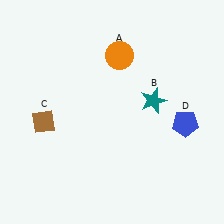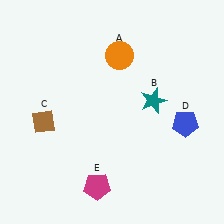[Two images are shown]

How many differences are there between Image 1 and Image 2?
There is 1 difference between the two images.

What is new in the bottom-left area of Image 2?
A magenta pentagon (E) was added in the bottom-left area of Image 2.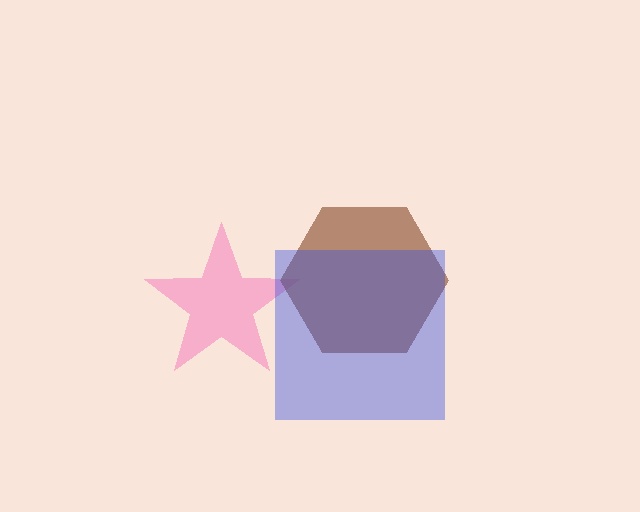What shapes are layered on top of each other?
The layered shapes are: a pink star, a brown hexagon, a blue square.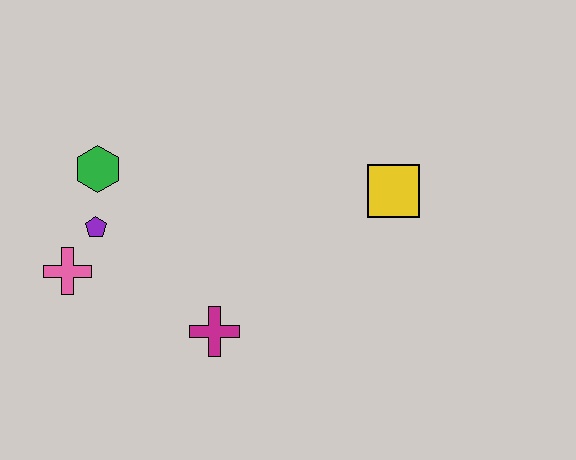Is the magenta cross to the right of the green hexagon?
Yes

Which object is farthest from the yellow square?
The pink cross is farthest from the yellow square.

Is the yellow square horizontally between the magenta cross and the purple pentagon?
No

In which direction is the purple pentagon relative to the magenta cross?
The purple pentagon is to the left of the magenta cross.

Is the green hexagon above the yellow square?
Yes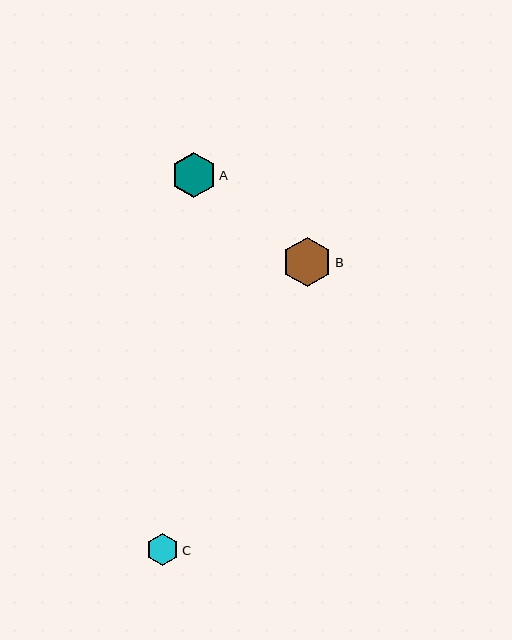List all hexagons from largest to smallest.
From largest to smallest: B, A, C.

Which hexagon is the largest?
Hexagon B is the largest with a size of approximately 49 pixels.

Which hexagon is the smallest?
Hexagon C is the smallest with a size of approximately 33 pixels.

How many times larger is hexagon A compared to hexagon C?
Hexagon A is approximately 1.4 times the size of hexagon C.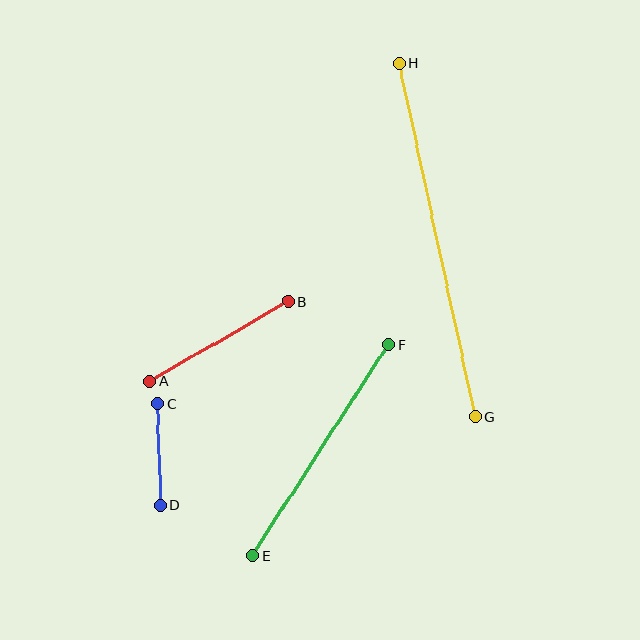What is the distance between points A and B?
The distance is approximately 160 pixels.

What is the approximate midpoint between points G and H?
The midpoint is at approximately (437, 240) pixels.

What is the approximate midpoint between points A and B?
The midpoint is at approximately (219, 341) pixels.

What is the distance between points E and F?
The distance is approximately 251 pixels.